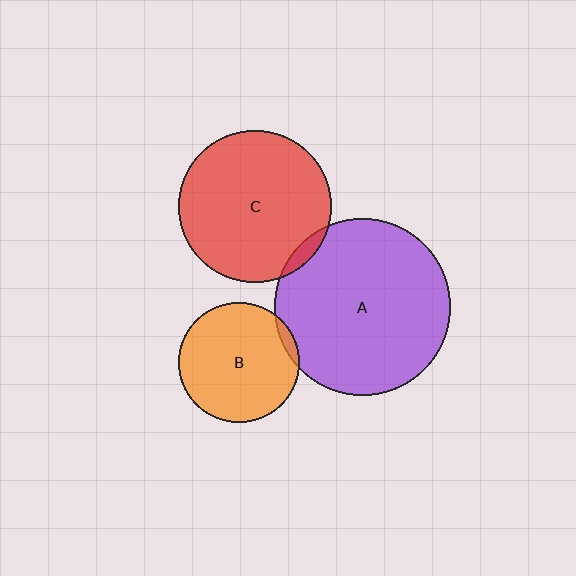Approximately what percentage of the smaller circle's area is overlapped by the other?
Approximately 5%.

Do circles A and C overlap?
Yes.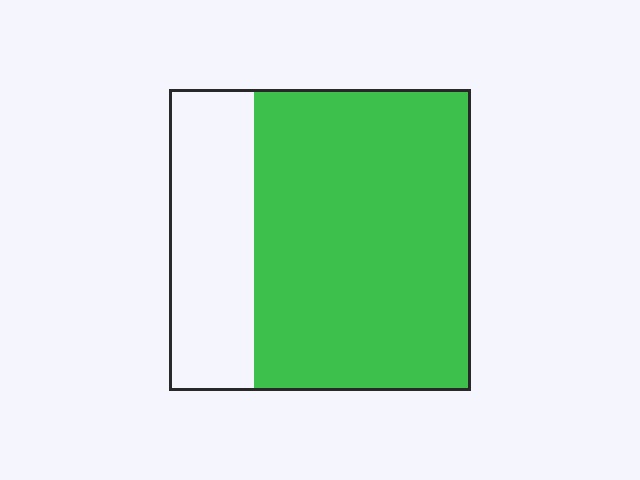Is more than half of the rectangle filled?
Yes.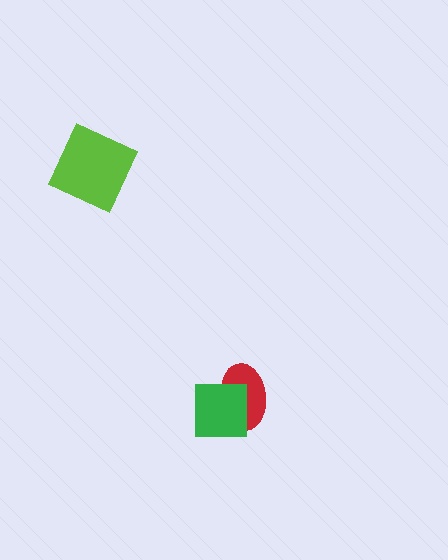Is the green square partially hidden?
No, no other shape covers it.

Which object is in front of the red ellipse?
The green square is in front of the red ellipse.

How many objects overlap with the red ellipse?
1 object overlaps with the red ellipse.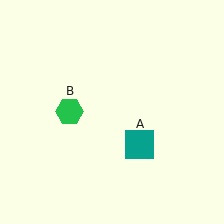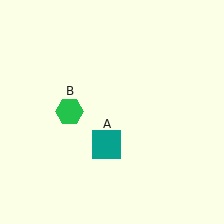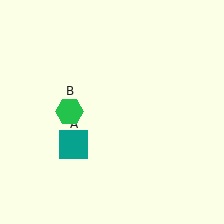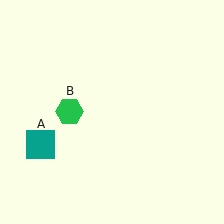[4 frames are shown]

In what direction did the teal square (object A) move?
The teal square (object A) moved left.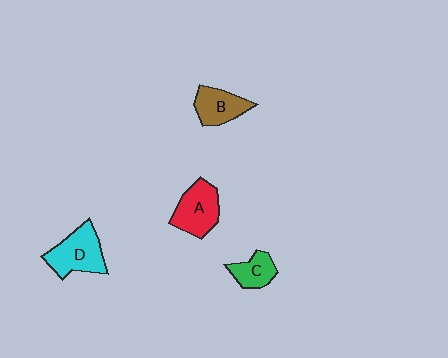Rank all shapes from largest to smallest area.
From largest to smallest: D (cyan), A (red), B (brown), C (green).